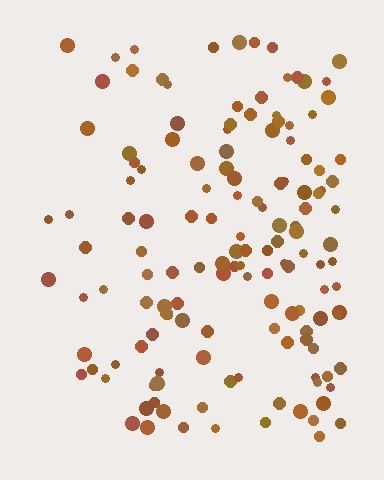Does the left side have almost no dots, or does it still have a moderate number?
Still a moderate number, just noticeably fewer than the right.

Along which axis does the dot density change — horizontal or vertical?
Horizontal.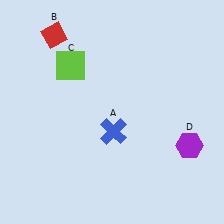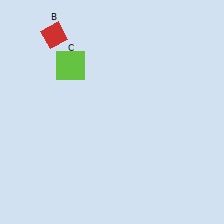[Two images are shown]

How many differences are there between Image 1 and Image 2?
There are 2 differences between the two images.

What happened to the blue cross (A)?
The blue cross (A) was removed in Image 2. It was in the bottom-right area of Image 1.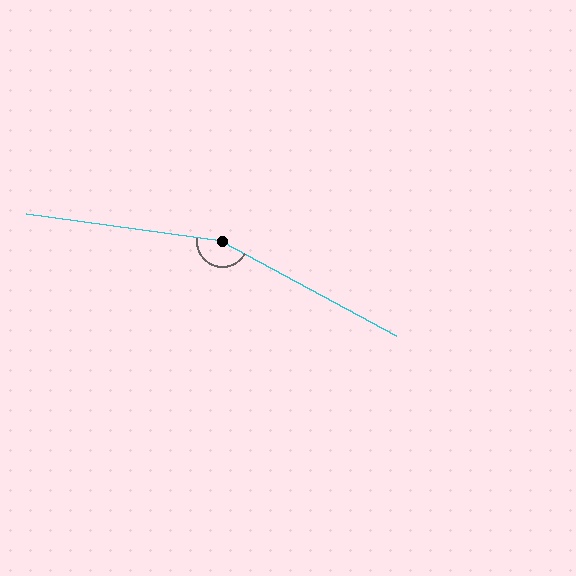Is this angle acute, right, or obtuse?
It is obtuse.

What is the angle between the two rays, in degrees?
Approximately 160 degrees.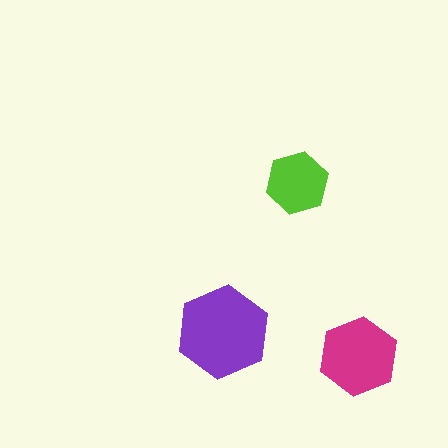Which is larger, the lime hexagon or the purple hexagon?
The purple one.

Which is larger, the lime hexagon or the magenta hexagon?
The magenta one.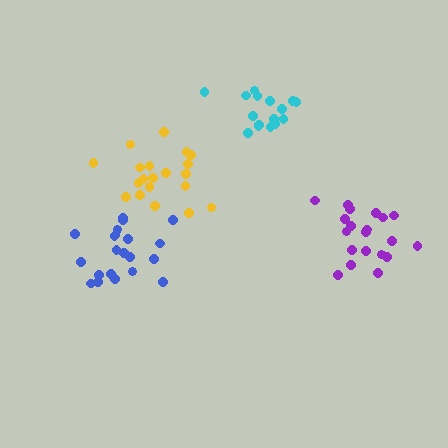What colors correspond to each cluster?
The clusters are colored: cyan, purple, yellow, blue.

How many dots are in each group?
Group 1: 16 dots, Group 2: 20 dots, Group 3: 20 dots, Group 4: 21 dots (77 total).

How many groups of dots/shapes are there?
There are 4 groups.